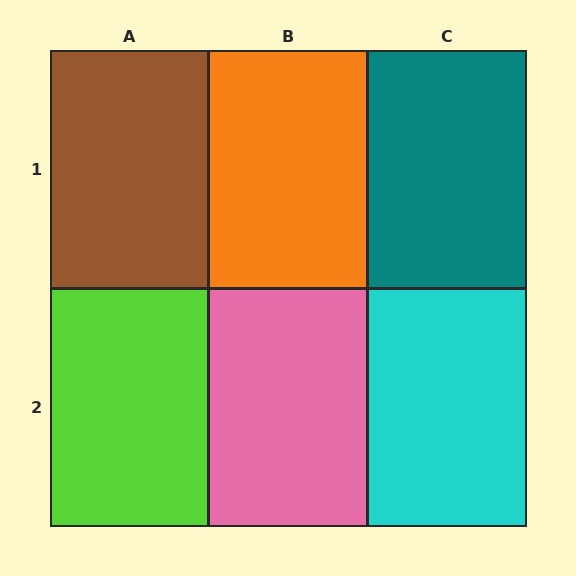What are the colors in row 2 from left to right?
Lime, pink, cyan.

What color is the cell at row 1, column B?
Orange.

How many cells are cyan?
1 cell is cyan.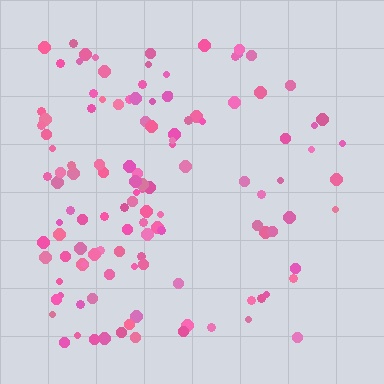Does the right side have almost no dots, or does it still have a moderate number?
Still a moderate number, just noticeably fewer than the left.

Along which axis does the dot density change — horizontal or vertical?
Horizontal.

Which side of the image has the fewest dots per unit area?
The right.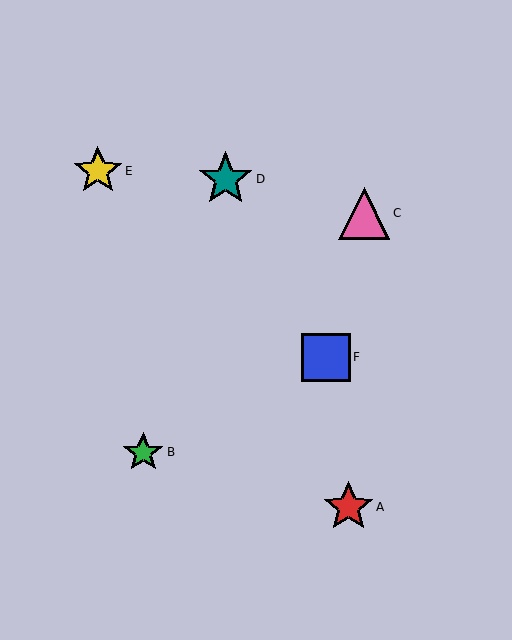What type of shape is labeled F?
Shape F is a blue square.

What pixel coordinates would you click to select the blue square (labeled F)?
Click at (326, 357) to select the blue square F.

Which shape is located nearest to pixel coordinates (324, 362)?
The blue square (labeled F) at (326, 357) is nearest to that location.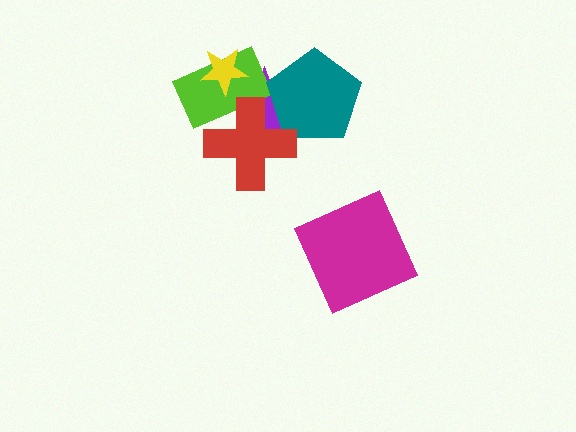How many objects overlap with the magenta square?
0 objects overlap with the magenta square.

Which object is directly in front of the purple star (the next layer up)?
The lime rectangle is directly in front of the purple star.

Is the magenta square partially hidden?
No, no other shape covers it.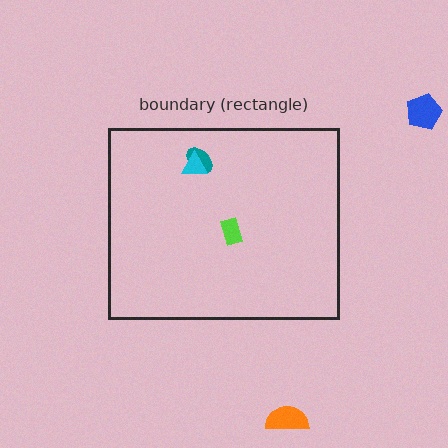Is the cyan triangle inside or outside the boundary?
Inside.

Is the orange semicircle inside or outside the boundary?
Outside.